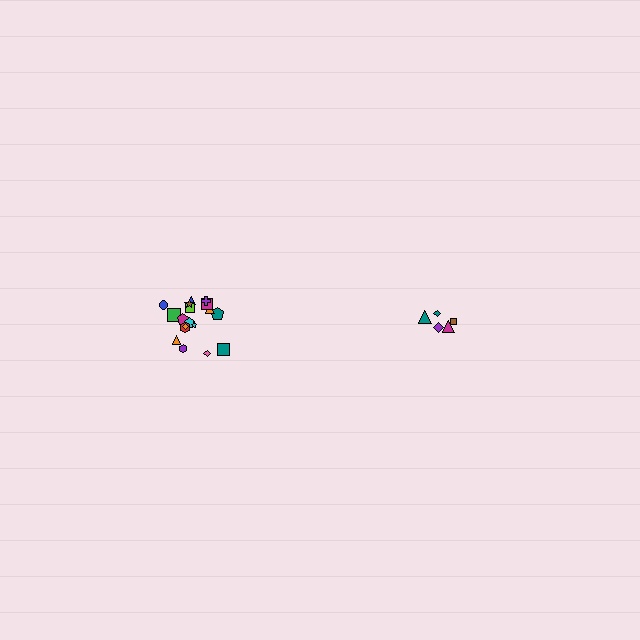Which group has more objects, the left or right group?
The left group.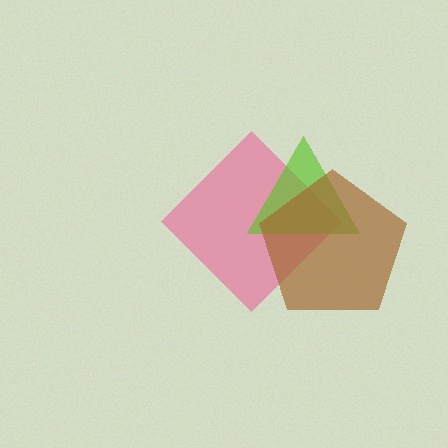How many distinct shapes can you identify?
There are 3 distinct shapes: a pink diamond, a lime triangle, a brown pentagon.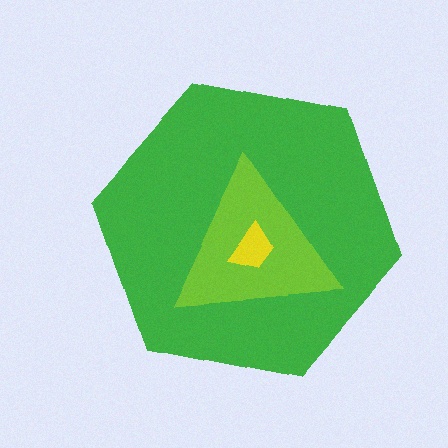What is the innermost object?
The yellow trapezoid.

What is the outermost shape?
The green hexagon.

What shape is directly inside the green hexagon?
The lime triangle.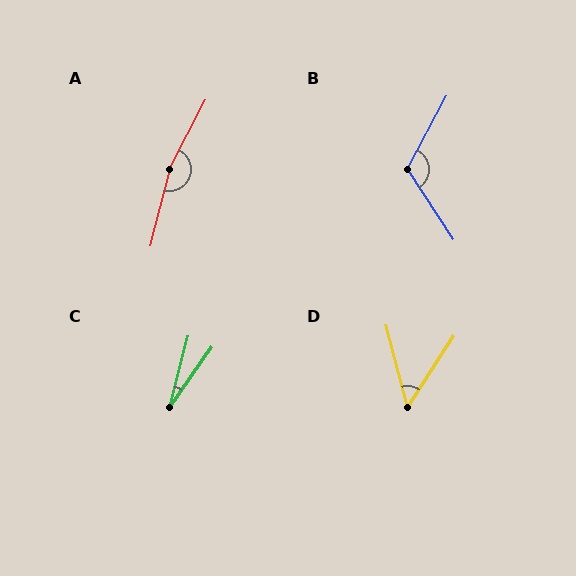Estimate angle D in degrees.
Approximately 47 degrees.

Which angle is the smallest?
C, at approximately 21 degrees.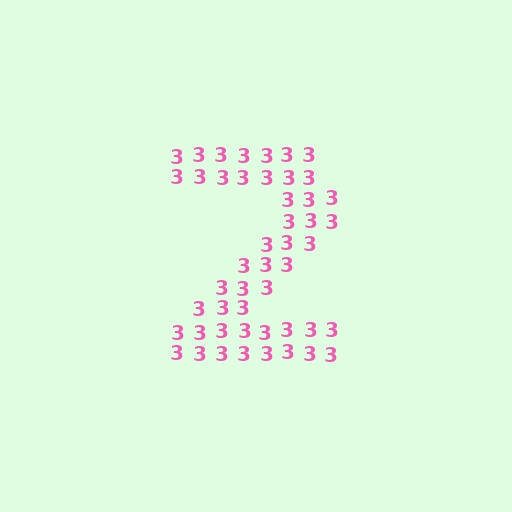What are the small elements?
The small elements are digit 3's.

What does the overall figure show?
The overall figure shows the digit 2.